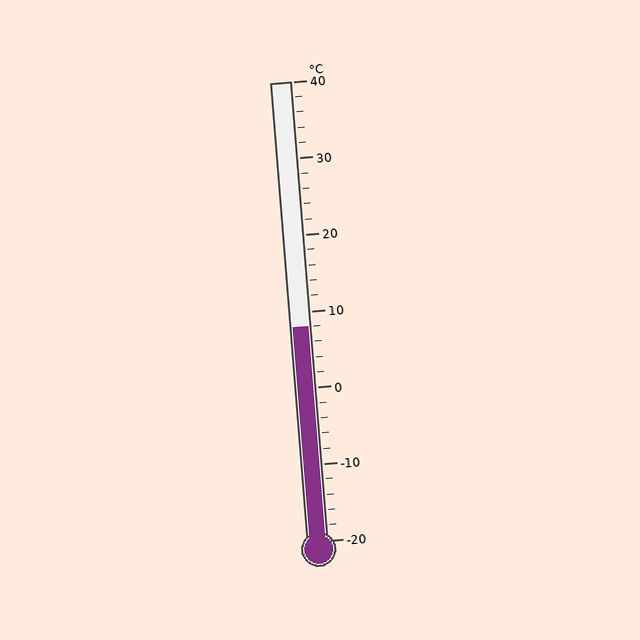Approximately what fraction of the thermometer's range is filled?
The thermometer is filled to approximately 45% of its range.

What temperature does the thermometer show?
The thermometer shows approximately 8°C.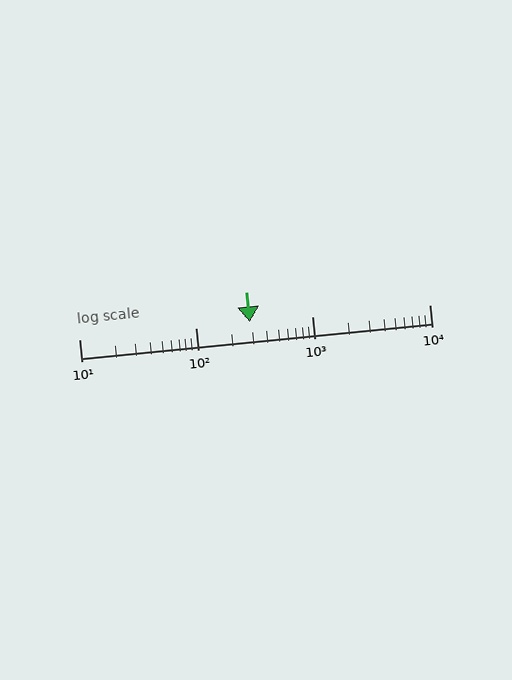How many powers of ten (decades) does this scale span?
The scale spans 3 decades, from 10 to 10000.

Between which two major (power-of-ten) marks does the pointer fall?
The pointer is between 100 and 1000.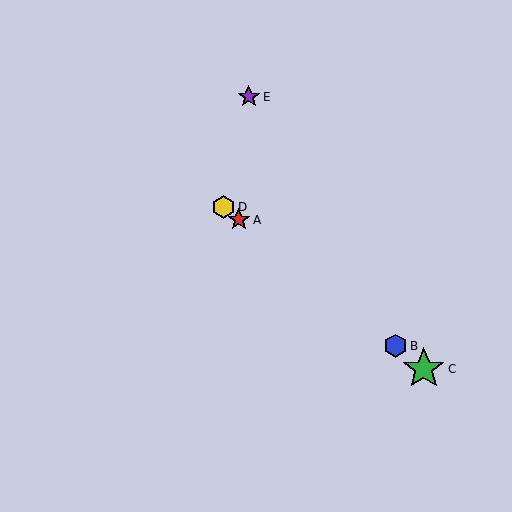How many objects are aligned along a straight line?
4 objects (A, B, C, D) are aligned along a straight line.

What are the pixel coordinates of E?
Object E is at (249, 97).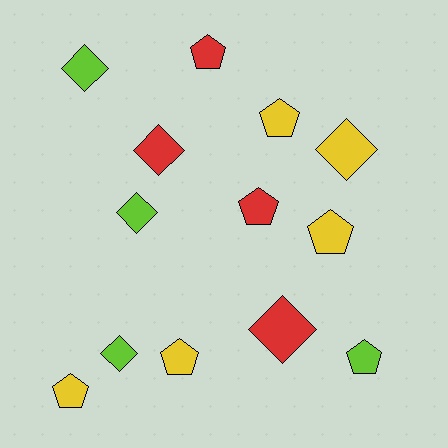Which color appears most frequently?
Yellow, with 5 objects.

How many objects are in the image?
There are 13 objects.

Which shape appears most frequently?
Pentagon, with 7 objects.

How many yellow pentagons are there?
There are 4 yellow pentagons.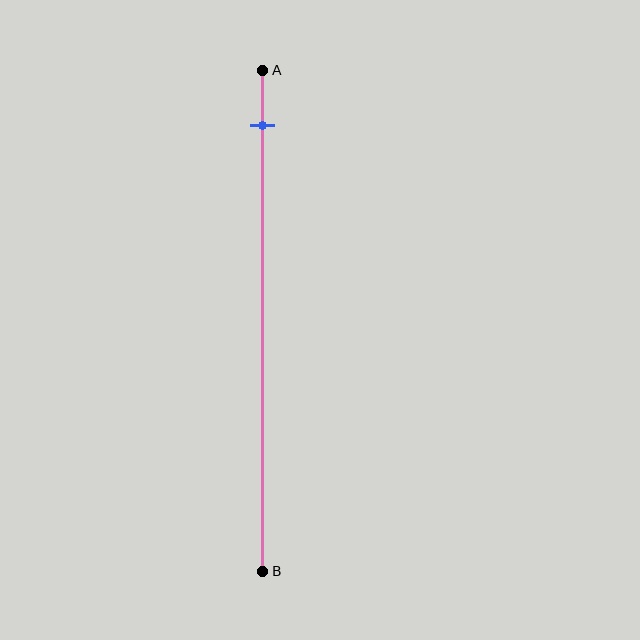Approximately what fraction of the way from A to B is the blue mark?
The blue mark is approximately 10% of the way from A to B.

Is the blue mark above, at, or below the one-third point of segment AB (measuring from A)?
The blue mark is above the one-third point of segment AB.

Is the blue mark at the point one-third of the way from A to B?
No, the mark is at about 10% from A, not at the 33% one-third point.